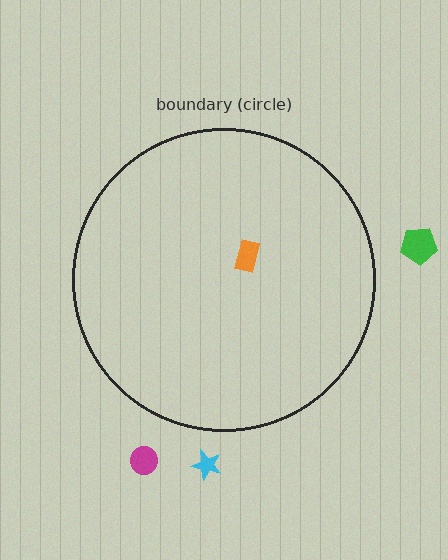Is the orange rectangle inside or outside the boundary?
Inside.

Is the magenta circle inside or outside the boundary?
Outside.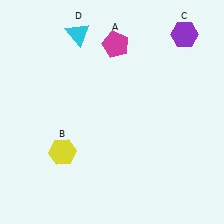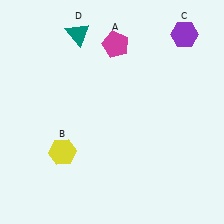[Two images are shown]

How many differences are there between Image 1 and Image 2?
There is 1 difference between the two images.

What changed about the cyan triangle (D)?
In Image 1, D is cyan. In Image 2, it changed to teal.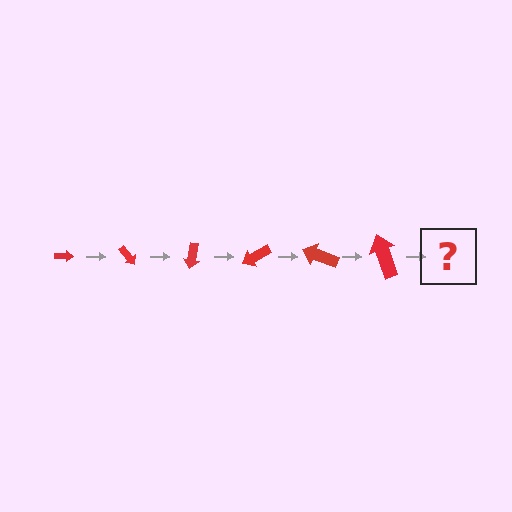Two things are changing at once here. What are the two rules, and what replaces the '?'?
The two rules are that the arrow grows larger each step and it rotates 50 degrees each step. The '?' should be an arrow, larger than the previous one and rotated 300 degrees from the start.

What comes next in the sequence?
The next element should be an arrow, larger than the previous one and rotated 300 degrees from the start.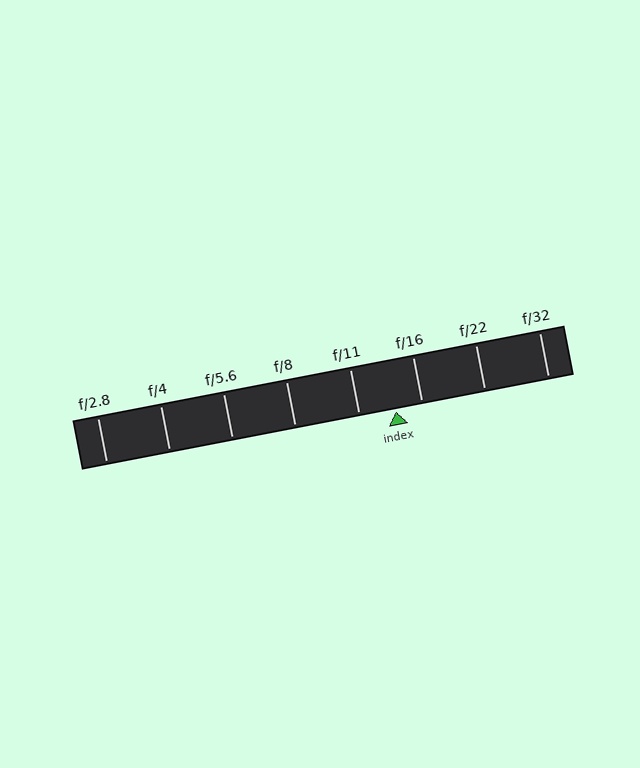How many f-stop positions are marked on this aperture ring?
There are 8 f-stop positions marked.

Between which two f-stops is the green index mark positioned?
The index mark is between f/11 and f/16.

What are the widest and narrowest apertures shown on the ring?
The widest aperture shown is f/2.8 and the narrowest is f/32.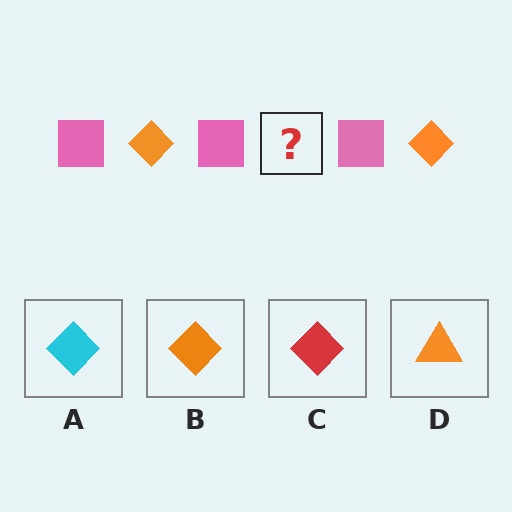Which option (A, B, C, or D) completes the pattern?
B.